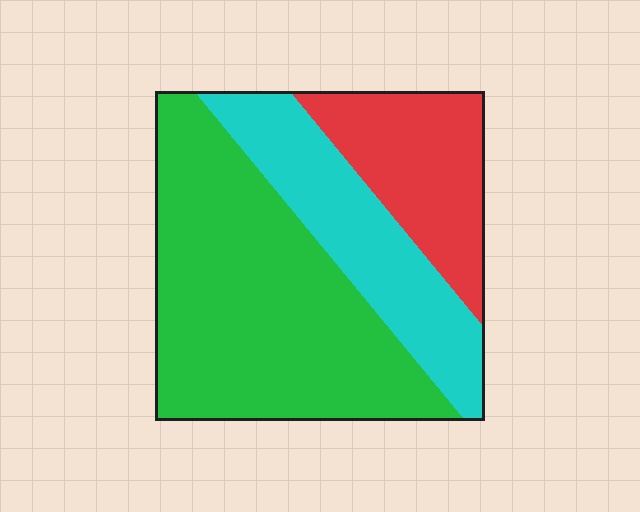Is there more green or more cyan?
Green.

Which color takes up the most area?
Green, at roughly 55%.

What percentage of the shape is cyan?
Cyan covers 26% of the shape.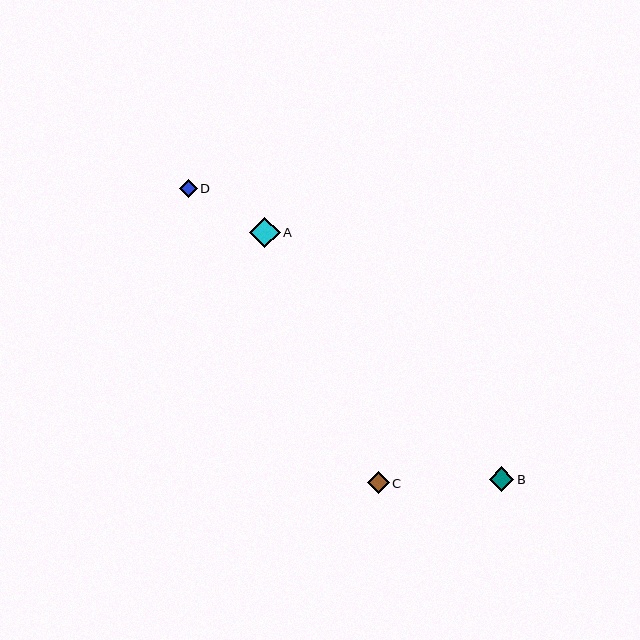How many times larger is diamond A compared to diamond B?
Diamond A is approximately 1.2 times the size of diamond B.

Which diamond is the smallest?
Diamond D is the smallest with a size of approximately 18 pixels.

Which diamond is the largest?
Diamond A is the largest with a size of approximately 30 pixels.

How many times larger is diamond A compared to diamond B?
Diamond A is approximately 1.2 times the size of diamond B.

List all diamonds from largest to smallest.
From largest to smallest: A, B, C, D.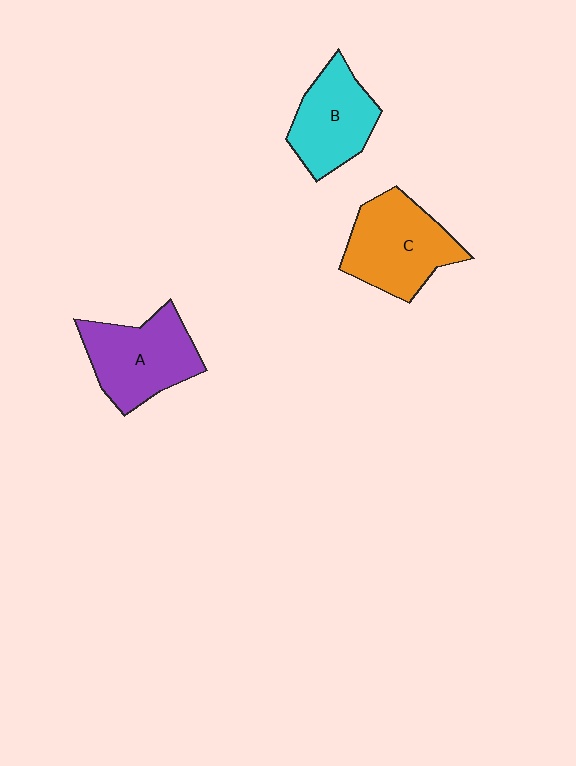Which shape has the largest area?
Shape C (orange).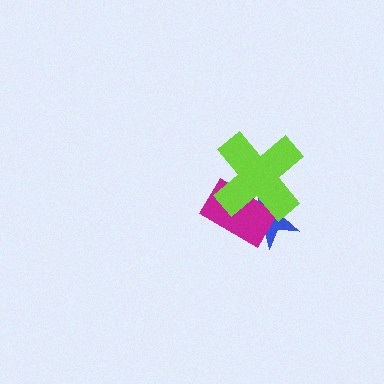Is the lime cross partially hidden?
No, no other shape covers it.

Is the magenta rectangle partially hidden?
Yes, it is partially covered by another shape.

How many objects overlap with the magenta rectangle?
2 objects overlap with the magenta rectangle.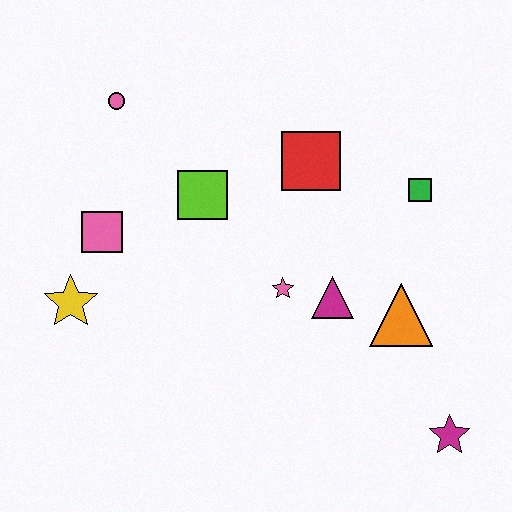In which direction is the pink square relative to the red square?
The pink square is to the left of the red square.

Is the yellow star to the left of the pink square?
Yes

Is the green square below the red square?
Yes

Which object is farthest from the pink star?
The pink circle is farthest from the pink star.